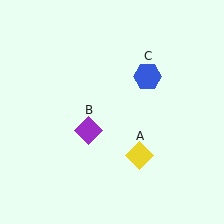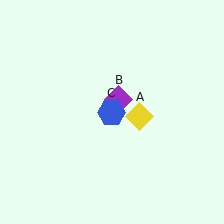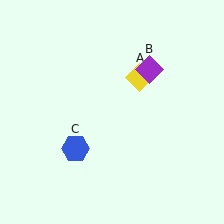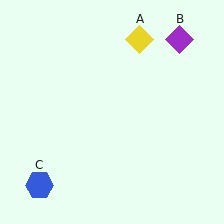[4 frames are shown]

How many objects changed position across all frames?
3 objects changed position: yellow diamond (object A), purple diamond (object B), blue hexagon (object C).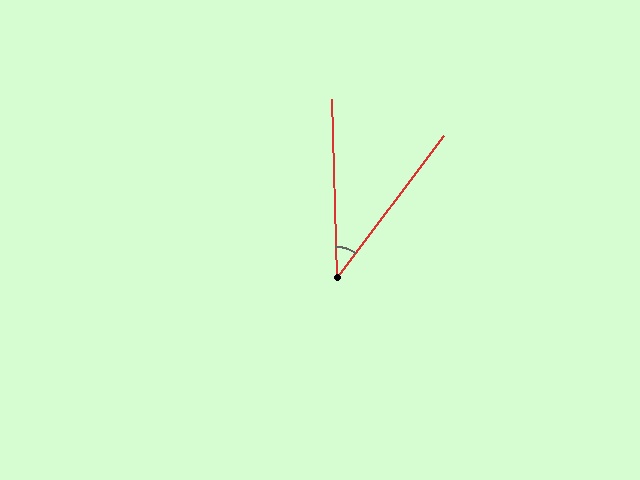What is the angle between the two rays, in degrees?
Approximately 38 degrees.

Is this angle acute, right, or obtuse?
It is acute.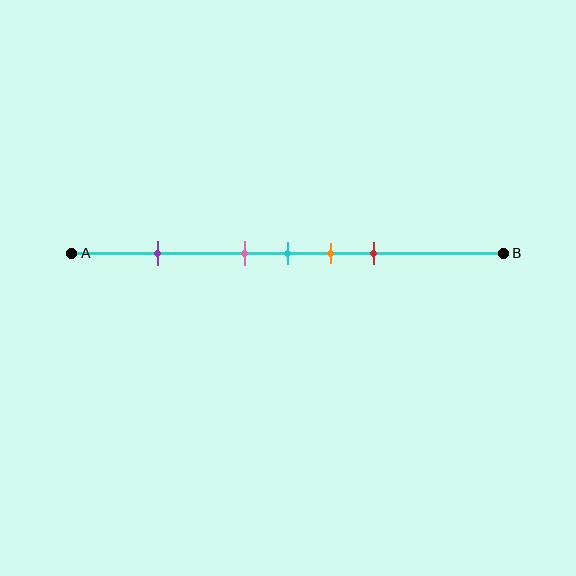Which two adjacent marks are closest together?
The pink and cyan marks are the closest adjacent pair.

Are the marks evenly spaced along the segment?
No, the marks are not evenly spaced.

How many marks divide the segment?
There are 5 marks dividing the segment.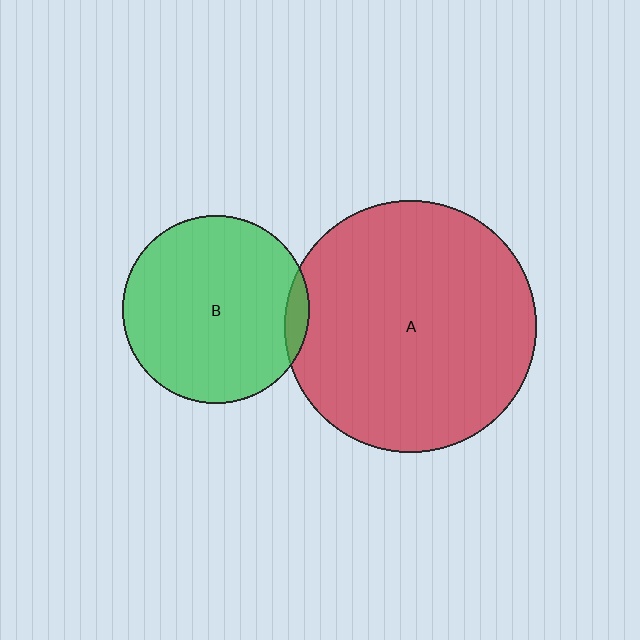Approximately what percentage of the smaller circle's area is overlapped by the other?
Approximately 5%.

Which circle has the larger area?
Circle A (red).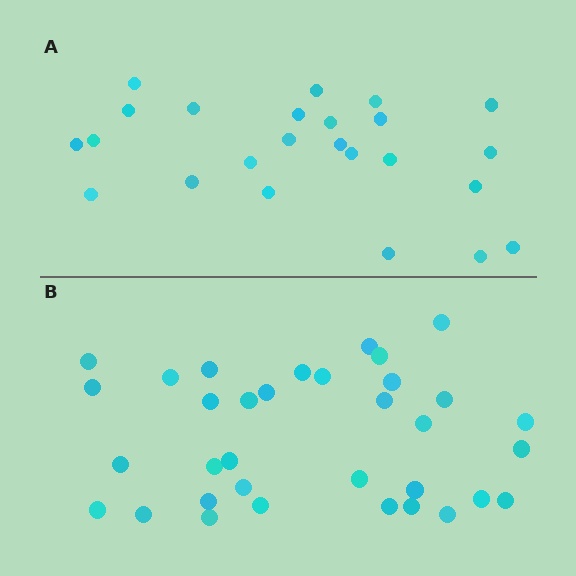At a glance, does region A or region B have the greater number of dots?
Region B (the bottom region) has more dots.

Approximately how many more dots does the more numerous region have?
Region B has roughly 10 or so more dots than region A.